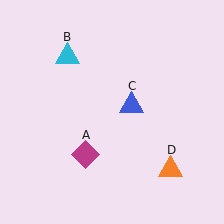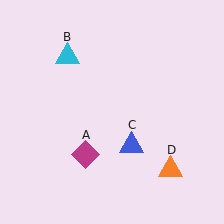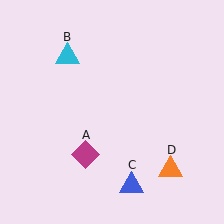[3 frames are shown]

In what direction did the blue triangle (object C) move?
The blue triangle (object C) moved down.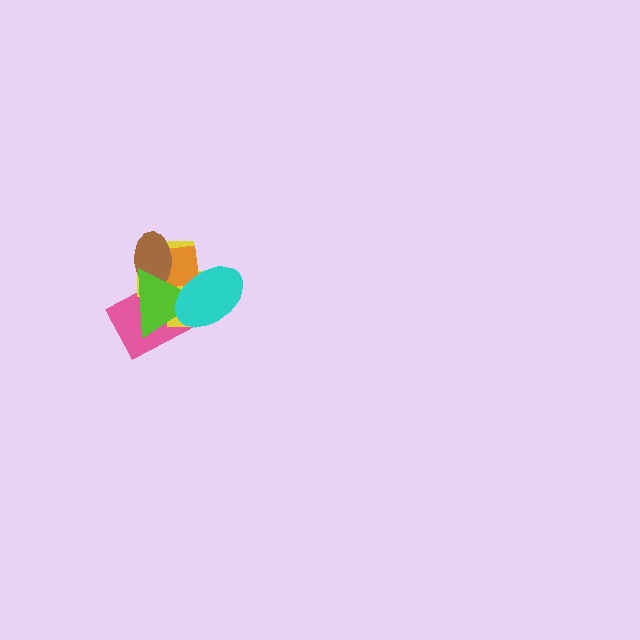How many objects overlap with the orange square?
5 objects overlap with the orange square.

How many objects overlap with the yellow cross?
5 objects overlap with the yellow cross.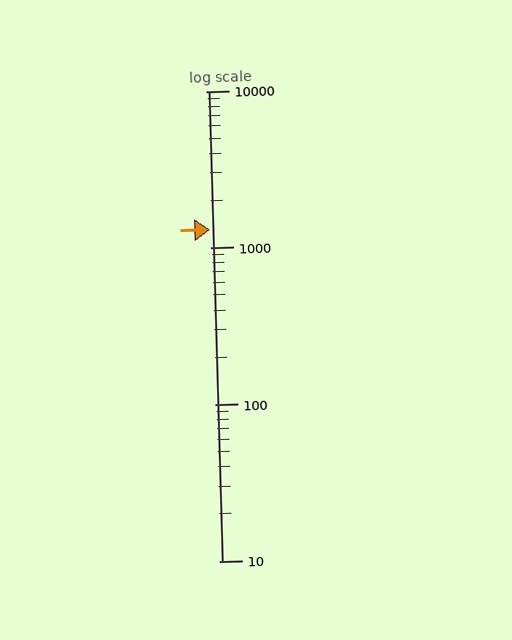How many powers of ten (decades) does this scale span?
The scale spans 3 decades, from 10 to 10000.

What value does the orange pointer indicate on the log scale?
The pointer indicates approximately 1300.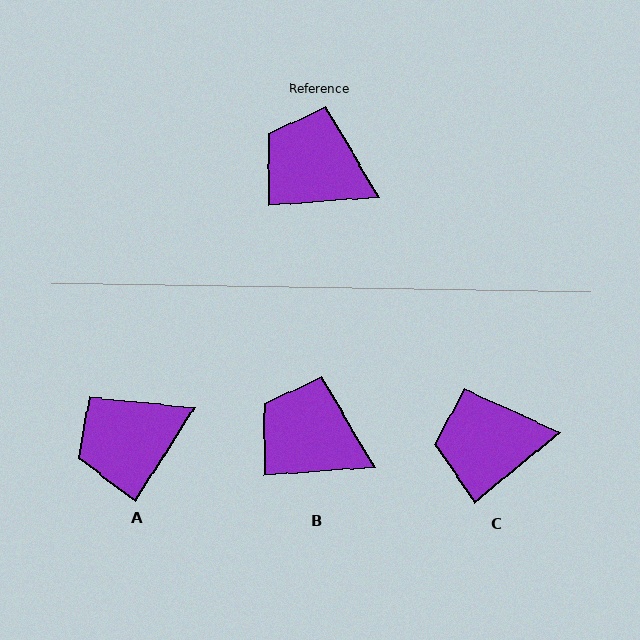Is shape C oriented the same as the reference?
No, it is off by about 35 degrees.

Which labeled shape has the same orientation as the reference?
B.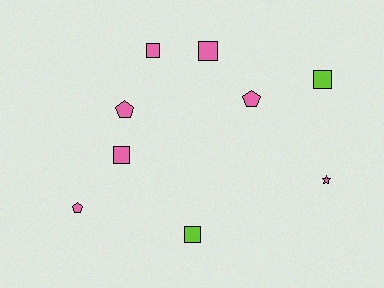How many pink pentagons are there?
There are 3 pink pentagons.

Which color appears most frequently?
Pink, with 7 objects.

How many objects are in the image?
There are 9 objects.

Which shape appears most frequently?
Square, with 5 objects.